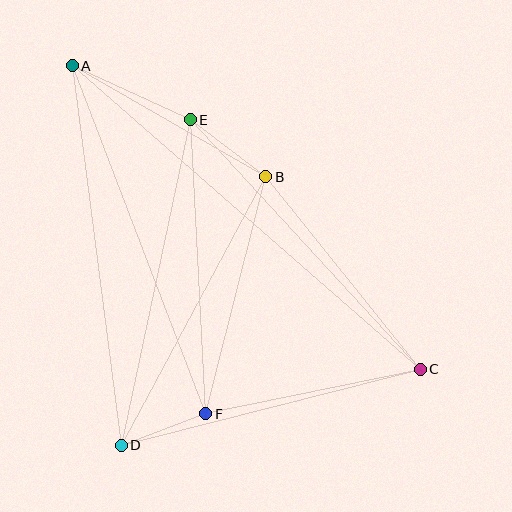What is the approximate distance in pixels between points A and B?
The distance between A and B is approximately 223 pixels.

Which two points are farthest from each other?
Points A and C are farthest from each other.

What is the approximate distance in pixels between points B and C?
The distance between B and C is approximately 247 pixels.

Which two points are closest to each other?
Points D and F are closest to each other.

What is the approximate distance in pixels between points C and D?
The distance between C and D is approximately 309 pixels.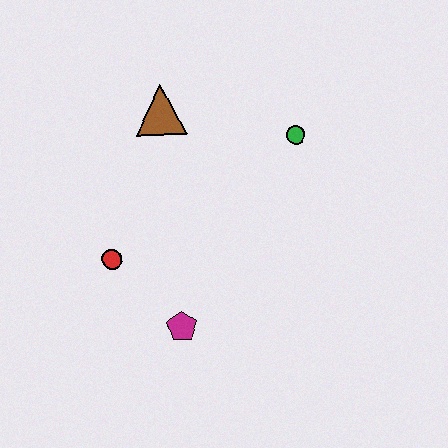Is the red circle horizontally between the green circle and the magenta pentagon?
No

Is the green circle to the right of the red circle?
Yes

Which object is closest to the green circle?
The brown triangle is closest to the green circle.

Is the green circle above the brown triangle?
No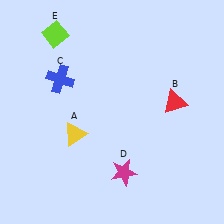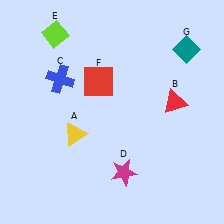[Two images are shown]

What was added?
A red square (F), a teal diamond (G) were added in Image 2.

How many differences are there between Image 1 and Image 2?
There are 2 differences between the two images.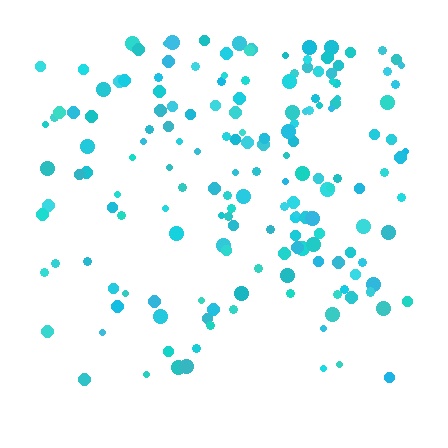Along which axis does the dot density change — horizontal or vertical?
Vertical.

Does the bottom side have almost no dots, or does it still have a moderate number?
Still a moderate number, just noticeably fewer than the top.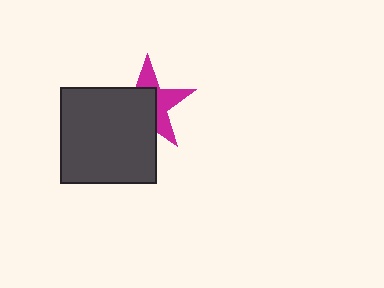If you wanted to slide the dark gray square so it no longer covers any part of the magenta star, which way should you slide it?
Slide it toward the lower-left — that is the most direct way to separate the two shapes.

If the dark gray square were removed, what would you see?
You would see the complete magenta star.